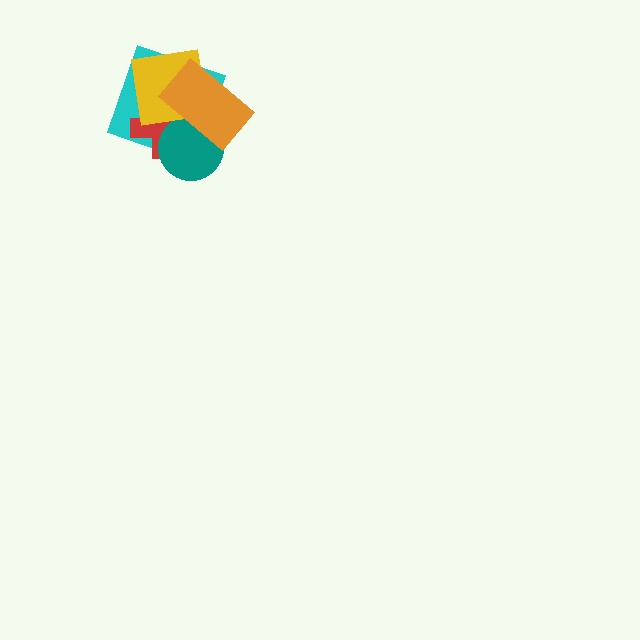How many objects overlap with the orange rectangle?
4 objects overlap with the orange rectangle.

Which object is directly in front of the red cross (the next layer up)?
The teal circle is directly in front of the red cross.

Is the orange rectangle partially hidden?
No, no other shape covers it.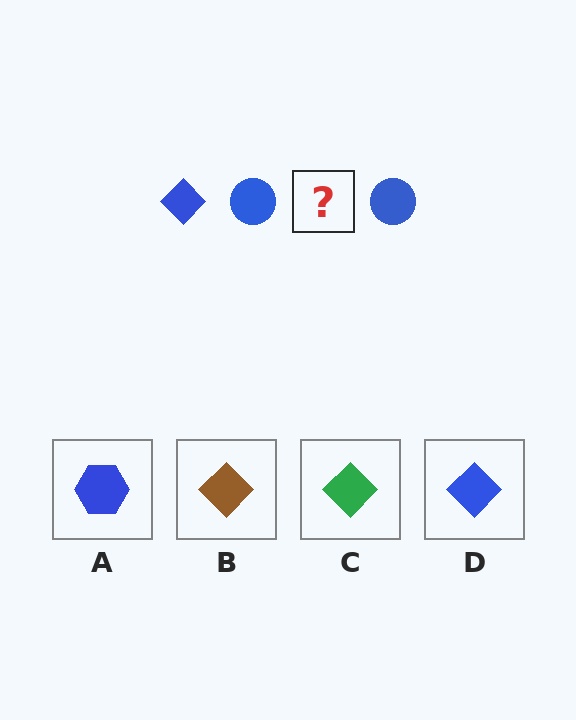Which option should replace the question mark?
Option D.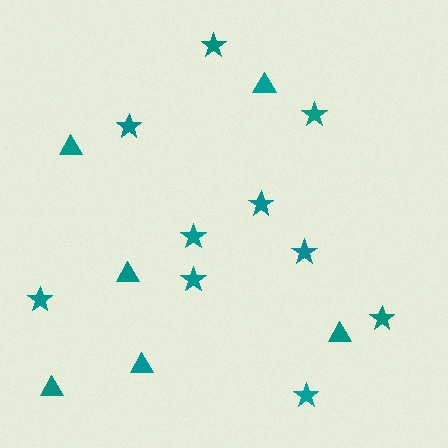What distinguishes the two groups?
There are 2 groups: one group of triangles (6) and one group of stars (10).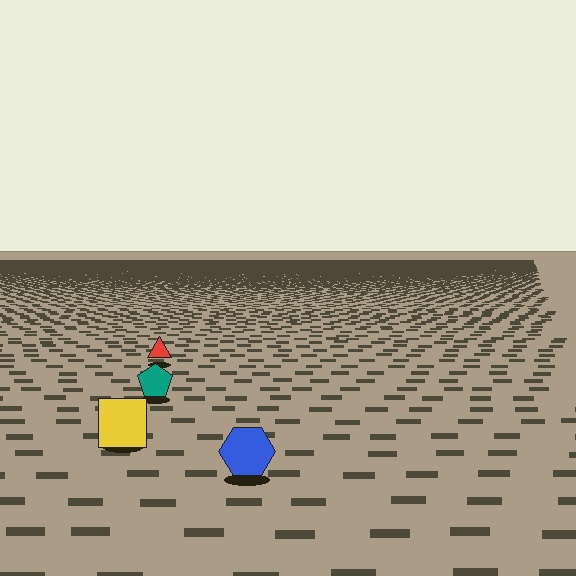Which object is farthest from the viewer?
The red triangle is farthest from the viewer. It appears smaller and the ground texture around it is denser.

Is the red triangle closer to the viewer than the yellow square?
No. The yellow square is closer — you can tell from the texture gradient: the ground texture is coarser near it.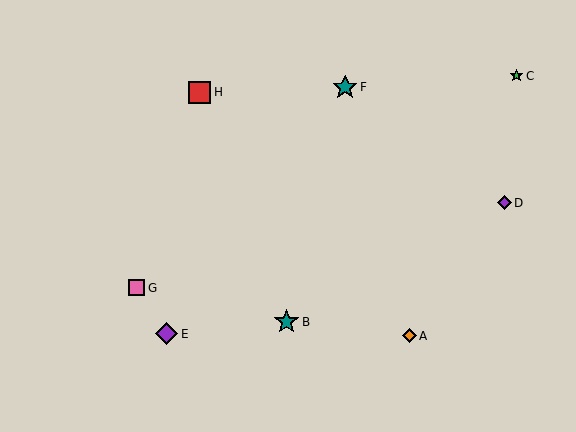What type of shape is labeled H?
Shape H is a red square.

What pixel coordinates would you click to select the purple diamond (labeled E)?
Click at (167, 334) to select the purple diamond E.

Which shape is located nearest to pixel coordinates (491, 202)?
The purple diamond (labeled D) at (505, 203) is nearest to that location.